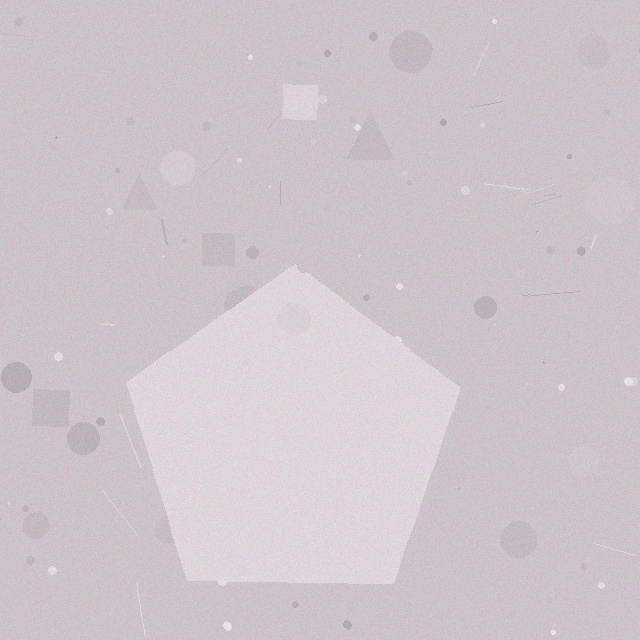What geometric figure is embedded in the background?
A pentagon is embedded in the background.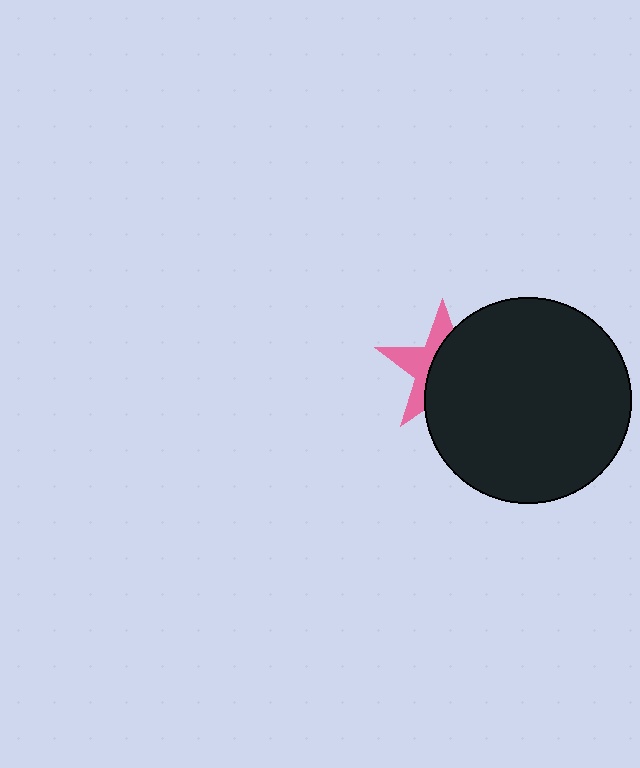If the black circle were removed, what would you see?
You would see the complete pink star.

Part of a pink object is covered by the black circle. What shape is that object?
It is a star.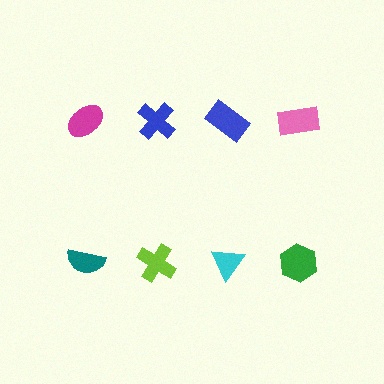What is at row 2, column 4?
A green hexagon.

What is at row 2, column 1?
A teal semicircle.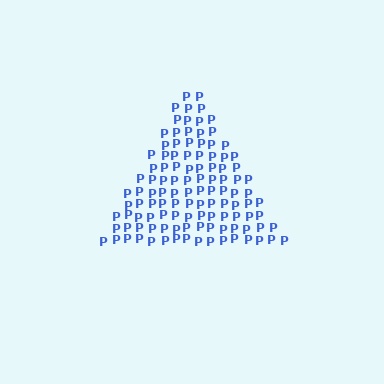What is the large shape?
The large shape is a triangle.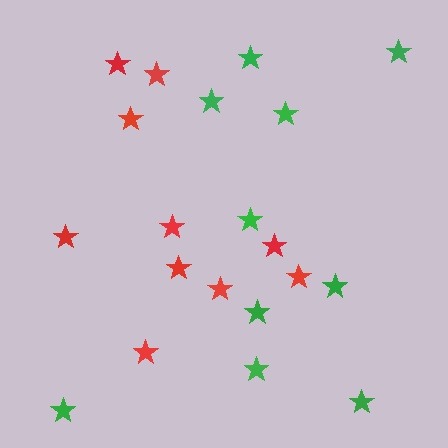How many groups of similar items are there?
There are 2 groups: one group of red stars (10) and one group of green stars (10).